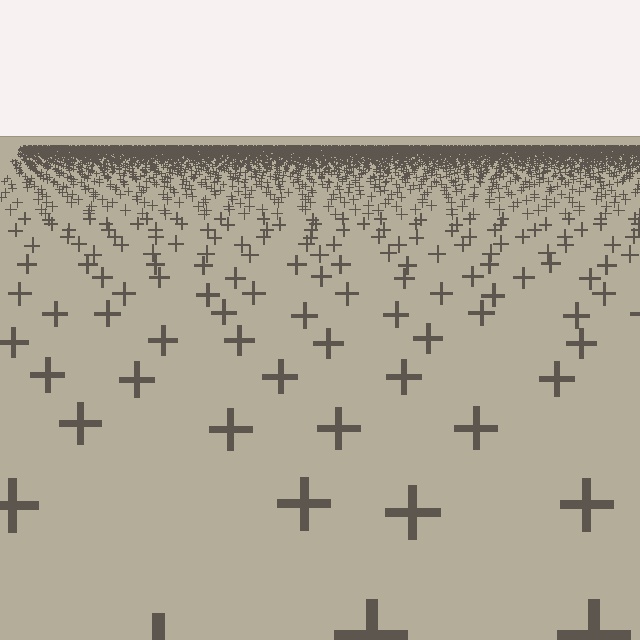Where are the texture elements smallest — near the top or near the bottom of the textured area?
Near the top.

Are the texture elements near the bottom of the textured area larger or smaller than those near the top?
Larger. Near the bottom, elements are closer to the viewer and appear at a bigger on-screen size.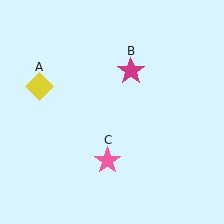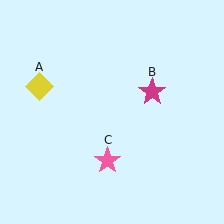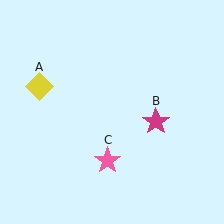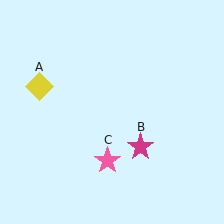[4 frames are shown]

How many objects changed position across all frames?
1 object changed position: magenta star (object B).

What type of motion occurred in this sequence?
The magenta star (object B) rotated clockwise around the center of the scene.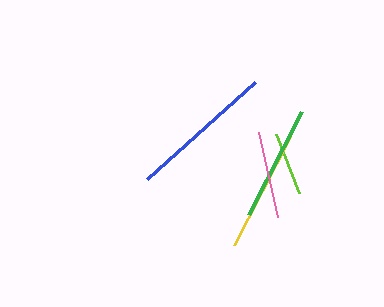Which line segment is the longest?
The blue line is the longest at approximately 145 pixels.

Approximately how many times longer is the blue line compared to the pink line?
The blue line is approximately 1.6 times the length of the pink line.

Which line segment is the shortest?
The lime line is the shortest at approximately 63 pixels.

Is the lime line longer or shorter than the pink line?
The pink line is longer than the lime line.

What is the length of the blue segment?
The blue segment is approximately 145 pixels long.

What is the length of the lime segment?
The lime segment is approximately 63 pixels long.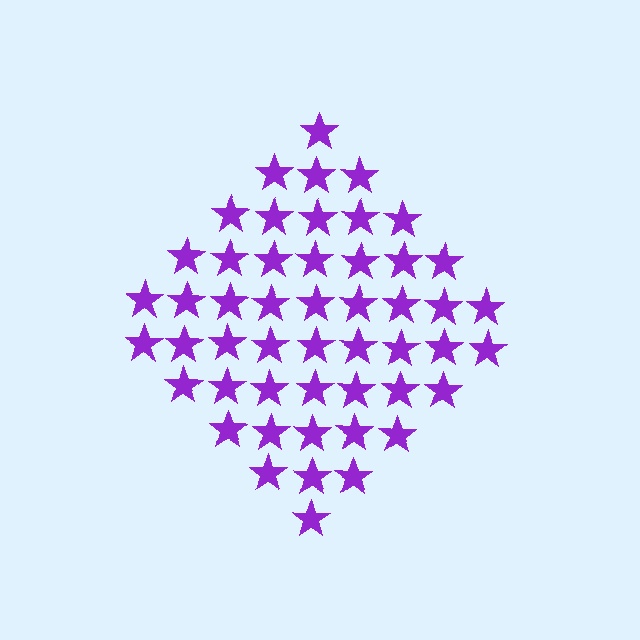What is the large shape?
The large shape is a diamond.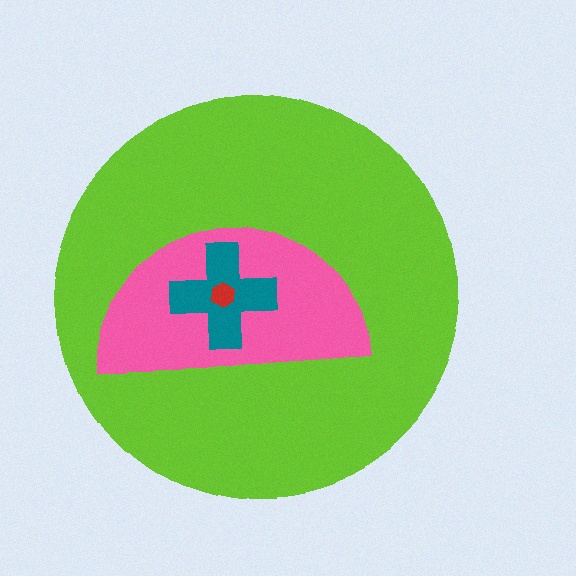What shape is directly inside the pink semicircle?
The teal cross.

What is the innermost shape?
The red hexagon.